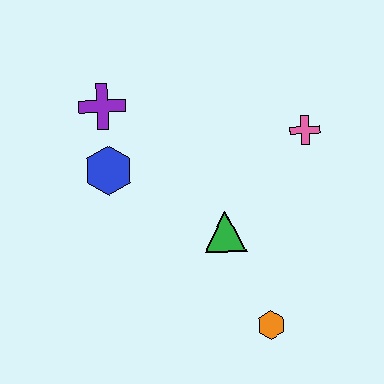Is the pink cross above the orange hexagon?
Yes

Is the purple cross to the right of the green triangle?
No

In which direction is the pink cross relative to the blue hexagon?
The pink cross is to the right of the blue hexagon.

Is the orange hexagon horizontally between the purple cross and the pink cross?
Yes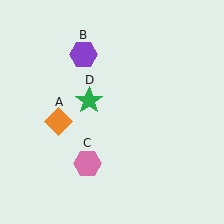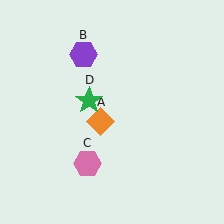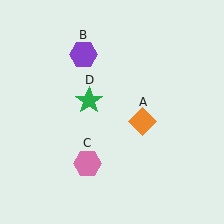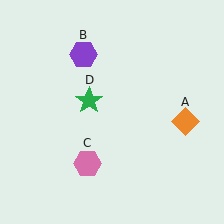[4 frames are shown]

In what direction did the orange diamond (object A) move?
The orange diamond (object A) moved right.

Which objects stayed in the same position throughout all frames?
Purple hexagon (object B) and pink hexagon (object C) and green star (object D) remained stationary.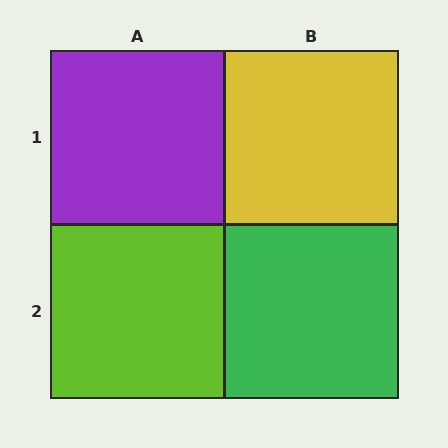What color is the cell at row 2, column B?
Green.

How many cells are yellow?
1 cell is yellow.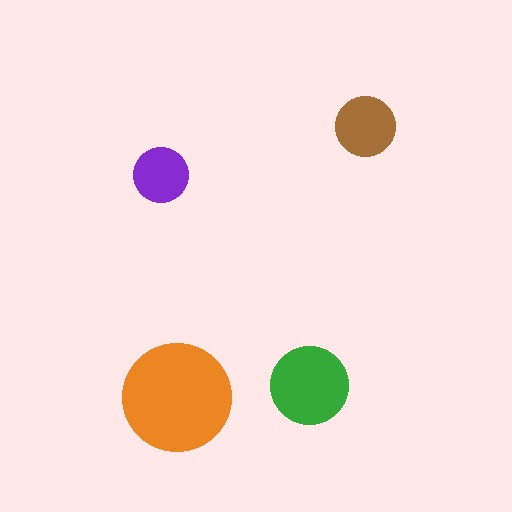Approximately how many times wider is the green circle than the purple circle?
About 1.5 times wider.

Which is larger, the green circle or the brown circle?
The green one.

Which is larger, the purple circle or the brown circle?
The brown one.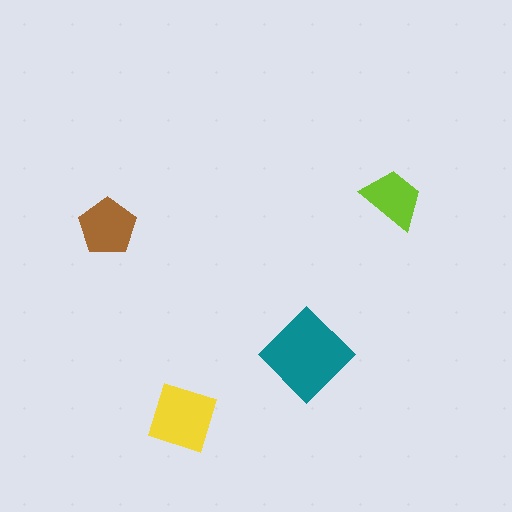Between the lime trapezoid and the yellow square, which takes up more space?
The yellow square.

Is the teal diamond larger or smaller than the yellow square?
Larger.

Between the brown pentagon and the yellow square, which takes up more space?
The yellow square.